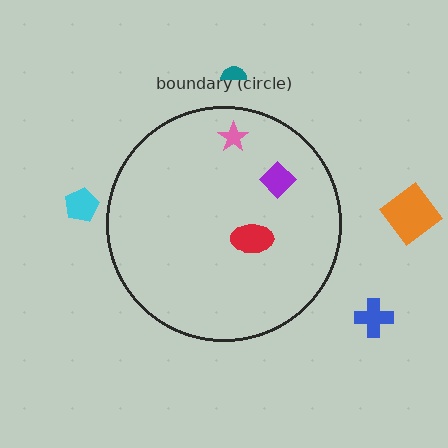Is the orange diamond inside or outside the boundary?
Outside.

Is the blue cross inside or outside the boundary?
Outside.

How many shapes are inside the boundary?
3 inside, 4 outside.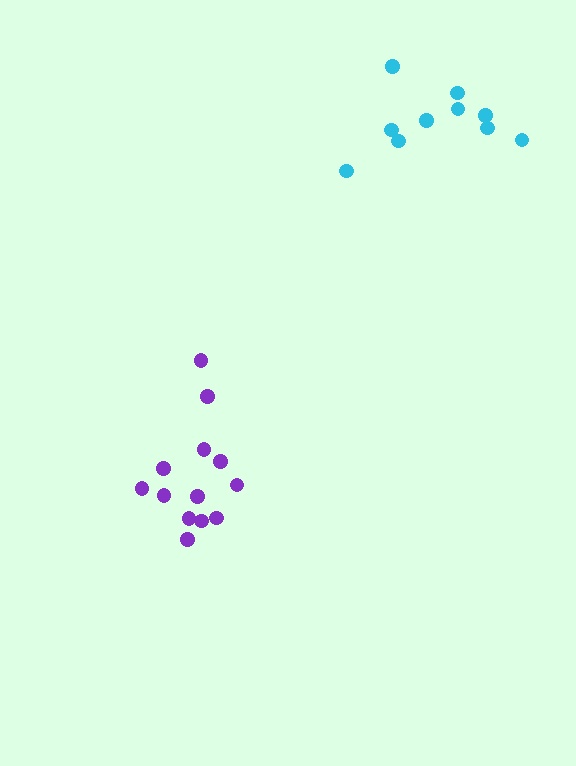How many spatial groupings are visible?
There are 2 spatial groupings.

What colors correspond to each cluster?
The clusters are colored: cyan, purple.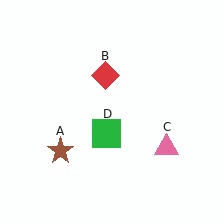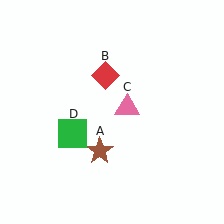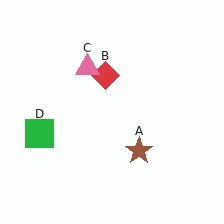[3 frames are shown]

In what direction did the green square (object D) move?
The green square (object D) moved left.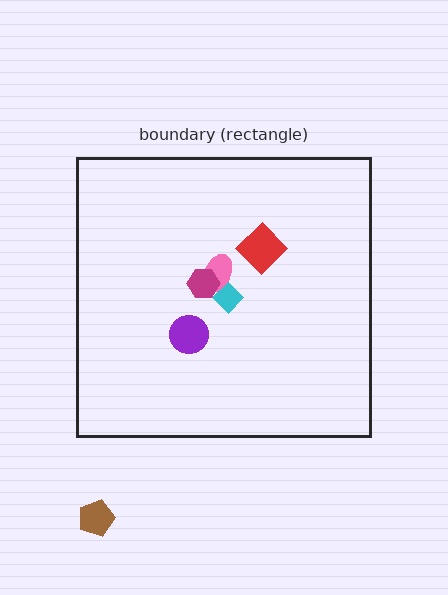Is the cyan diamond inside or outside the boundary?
Inside.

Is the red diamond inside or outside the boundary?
Inside.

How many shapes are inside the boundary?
5 inside, 1 outside.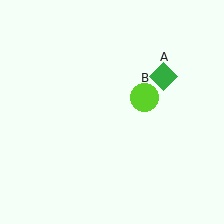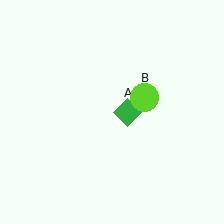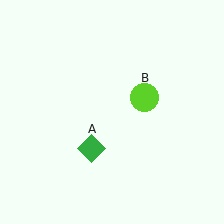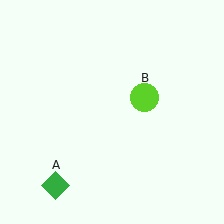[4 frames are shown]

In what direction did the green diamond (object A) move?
The green diamond (object A) moved down and to the left.